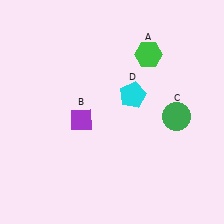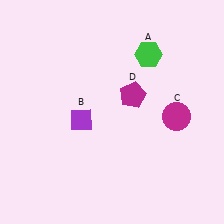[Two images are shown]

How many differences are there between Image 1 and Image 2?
There are 2 differences between the two images.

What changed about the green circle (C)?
In Image 1, C is green. In Image 2, it changed to magenta.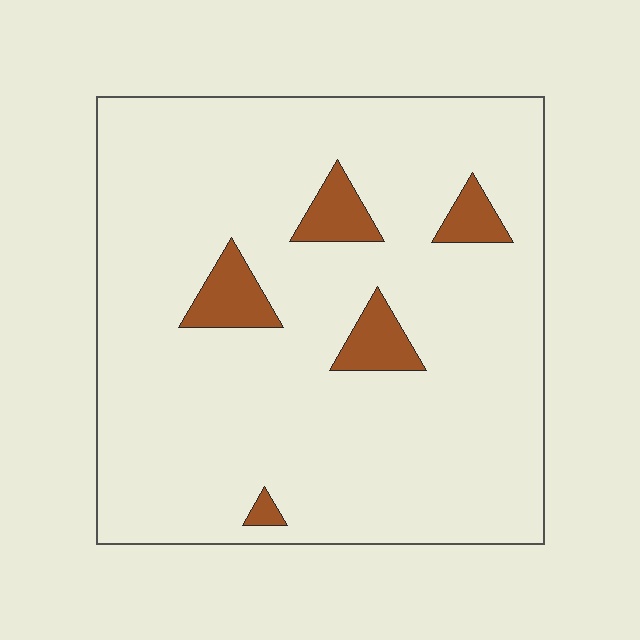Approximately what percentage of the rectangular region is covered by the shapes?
Approximately 10%.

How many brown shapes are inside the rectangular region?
5.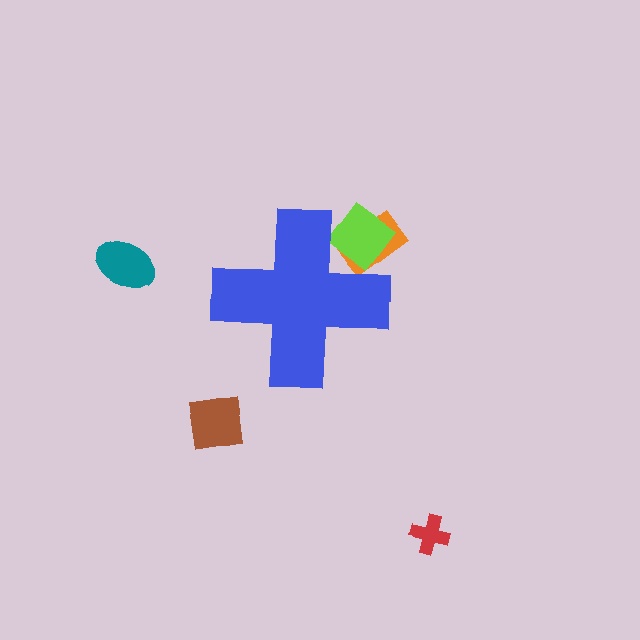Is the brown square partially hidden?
No, the brown square is fully visible.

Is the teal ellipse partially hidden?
No, the teal ellipse is fully visible.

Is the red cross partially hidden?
No, the red cross is fully visible.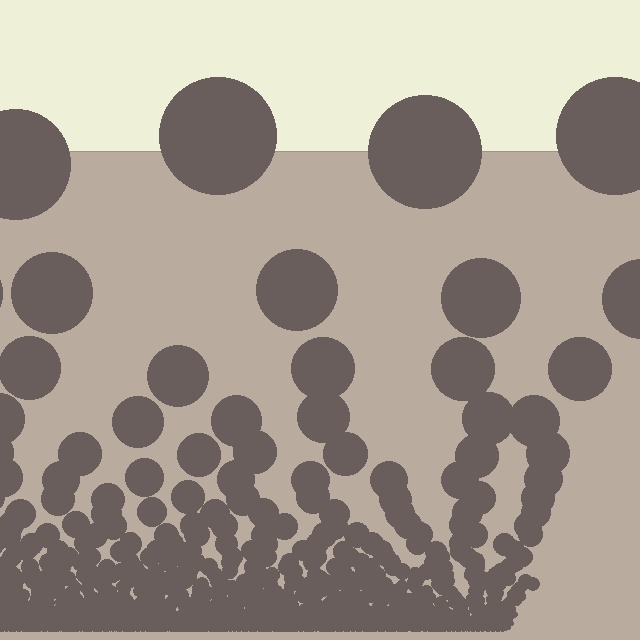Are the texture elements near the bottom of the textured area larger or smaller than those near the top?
Smaller. The gradient is inverted — elements near the bottom are smaller and denser.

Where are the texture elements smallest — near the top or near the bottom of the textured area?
Near the bottom.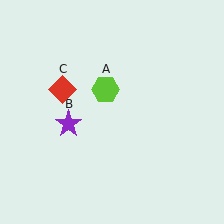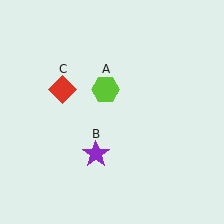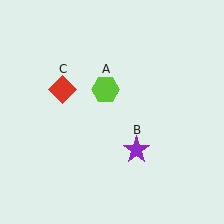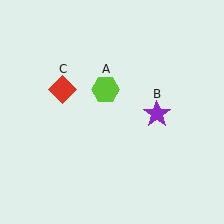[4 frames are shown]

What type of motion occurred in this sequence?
The purple star (object B) rotated counterclockwise around the center of the scene.